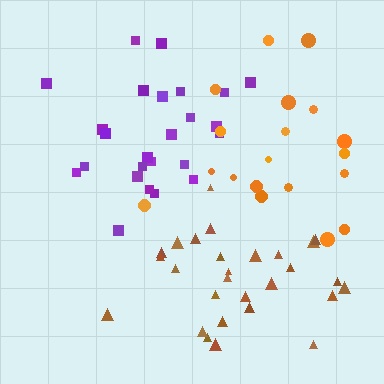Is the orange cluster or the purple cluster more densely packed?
Purple.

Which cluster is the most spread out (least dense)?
Orange.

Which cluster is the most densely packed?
Purple.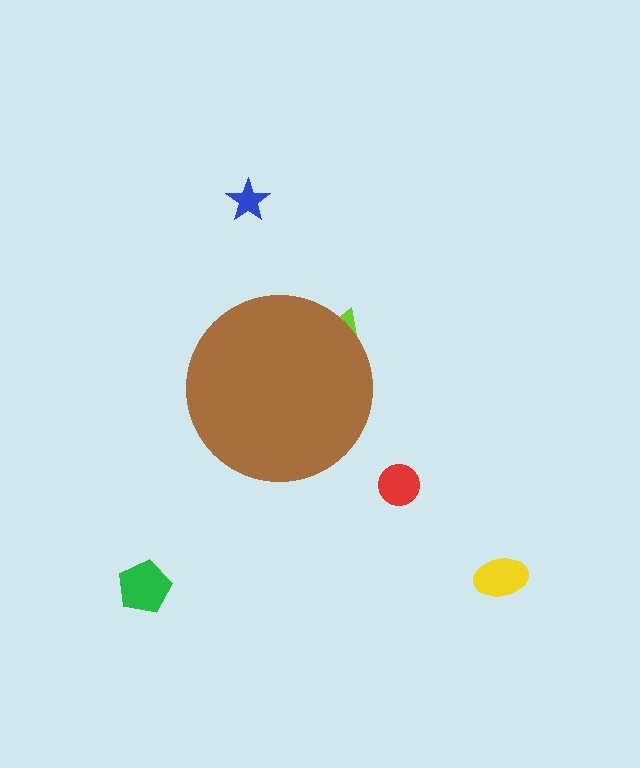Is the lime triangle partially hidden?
Yes, the lime triangle is partially hidden behind the brown circle.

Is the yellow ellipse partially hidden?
No, the yellow ellipse is fully visible.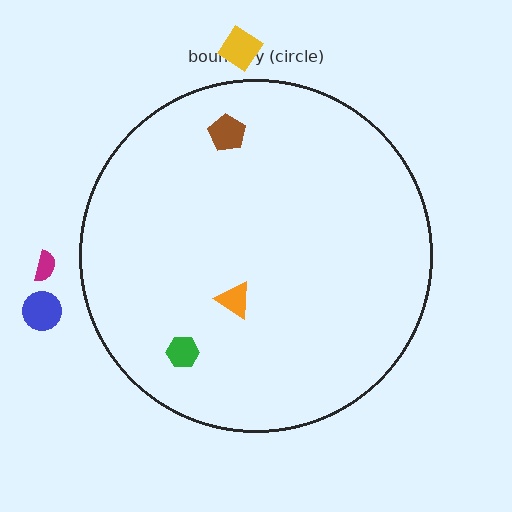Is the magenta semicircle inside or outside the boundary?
Outside.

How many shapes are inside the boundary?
3 inside, 3 outside.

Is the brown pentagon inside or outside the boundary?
Inside.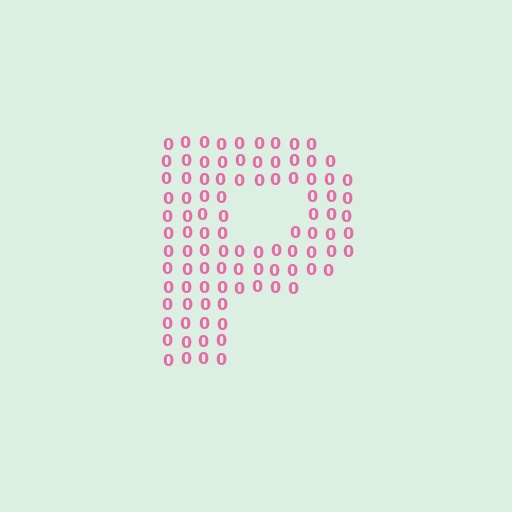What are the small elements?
The small elements are digit 0's.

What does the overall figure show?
The overall figure shows the letter P.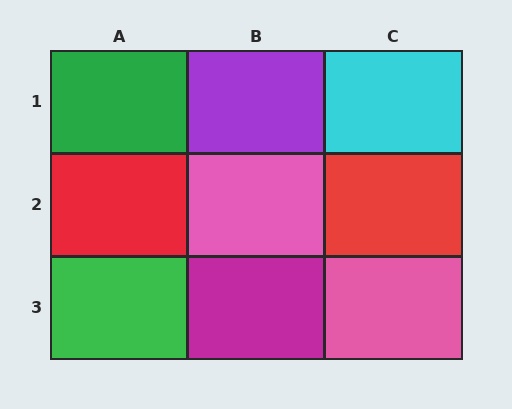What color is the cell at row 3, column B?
Magenta.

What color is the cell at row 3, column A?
Green.